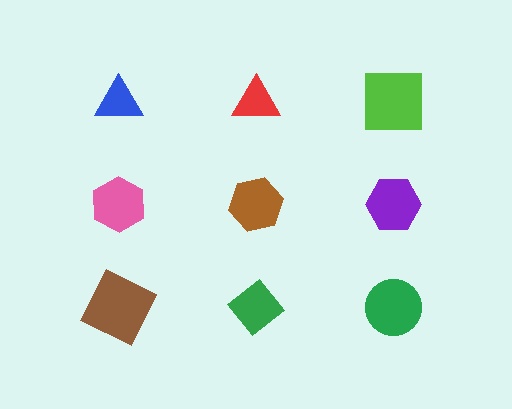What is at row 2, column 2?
A brown hexagon.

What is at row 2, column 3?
A purple hexagon.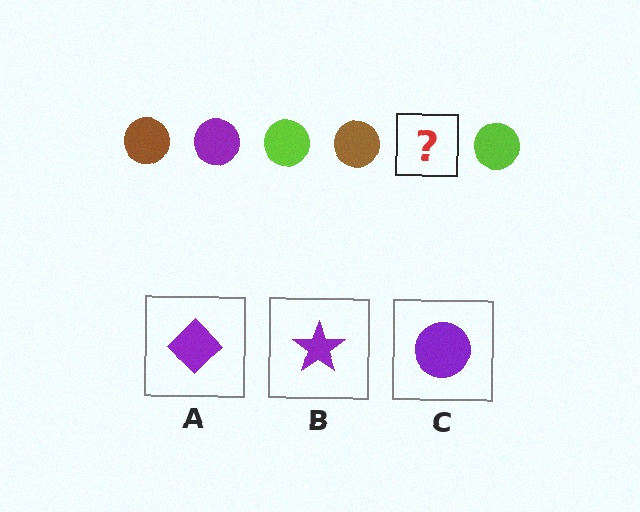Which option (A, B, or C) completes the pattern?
C.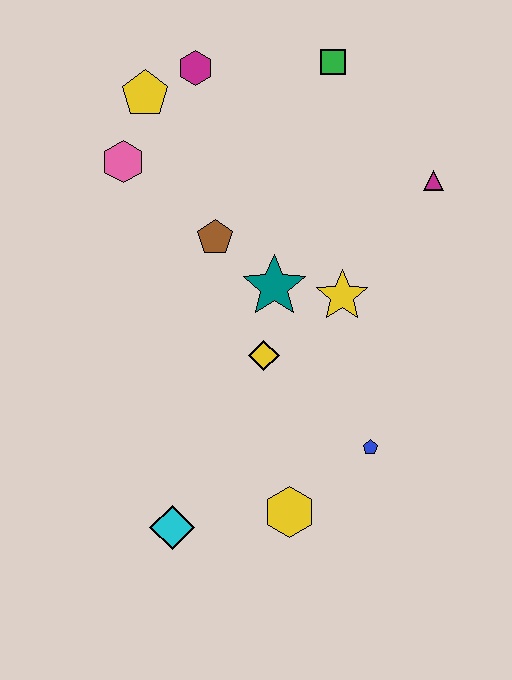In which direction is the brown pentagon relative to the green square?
The brown pentagon is below the green square.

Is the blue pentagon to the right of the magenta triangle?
No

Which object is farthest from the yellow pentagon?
The yellow hexagon is farthest from the yellow pentagon.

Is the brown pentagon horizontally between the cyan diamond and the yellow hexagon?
Yes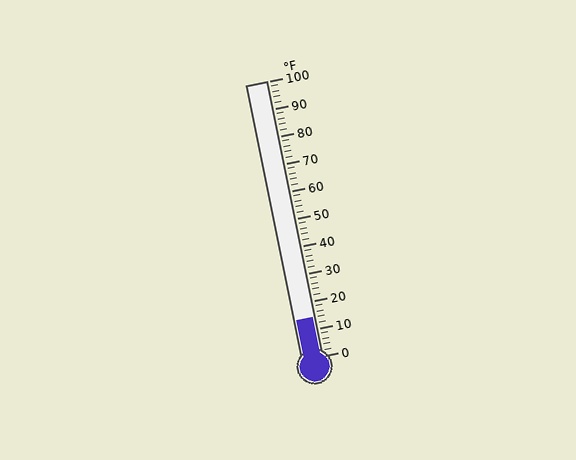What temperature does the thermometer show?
The thermometer shows approximately 14°F.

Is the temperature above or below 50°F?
The temperature is below 50°F.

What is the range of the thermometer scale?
The thermometer scale ranges from 0°F to 100°F.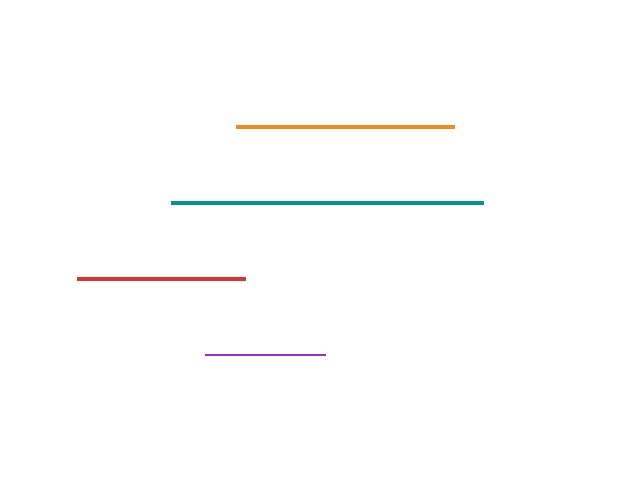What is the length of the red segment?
The red segment is approximately 167 pixels long.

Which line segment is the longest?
The teal line is the longest at approximately 312 pixels.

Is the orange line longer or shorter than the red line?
The orange line is longer than the red line.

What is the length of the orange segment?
The orange segment is approximately 218 pixels long.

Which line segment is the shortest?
The purple line is the shortest at approximately 120 pixels.